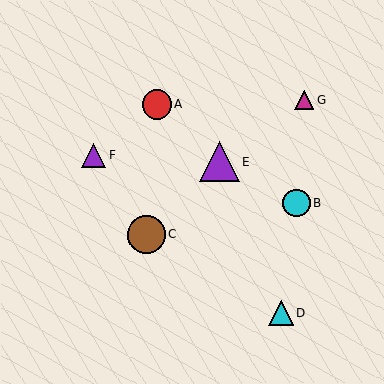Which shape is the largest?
The purple triangle (labeled E) is the largest.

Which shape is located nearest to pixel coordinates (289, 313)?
The cyan triangle (labeled D) at (281, 313) is nearest to that location.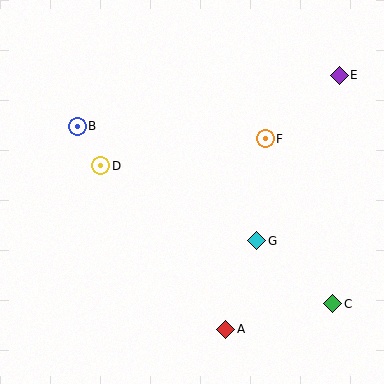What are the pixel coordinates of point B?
Point B is at (77, 126).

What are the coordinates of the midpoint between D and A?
The midpoint between D and A is at (163, 247).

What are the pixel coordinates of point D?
Point D is at (101, 166).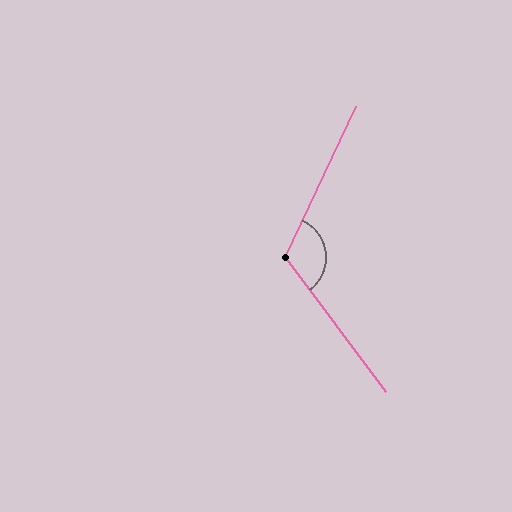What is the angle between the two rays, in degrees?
Approximately 118 degrees.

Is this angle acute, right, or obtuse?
It is obtuse.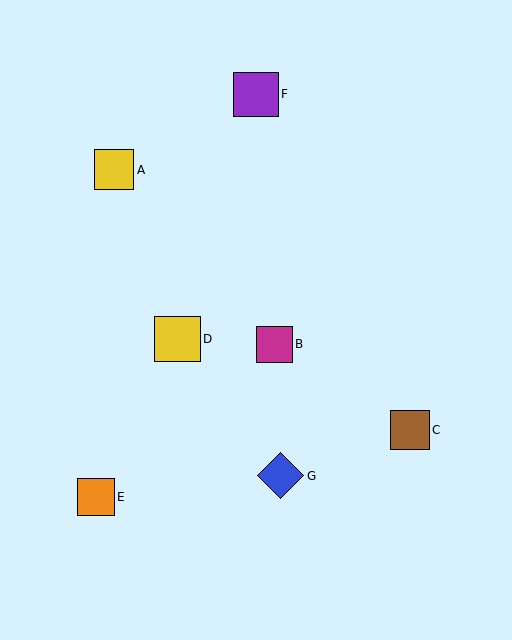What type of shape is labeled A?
Shape A is a yellow square.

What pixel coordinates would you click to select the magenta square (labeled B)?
Click at (274, 344) to select the magenta square B.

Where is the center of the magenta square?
The center of the magenta square is at (274, 344).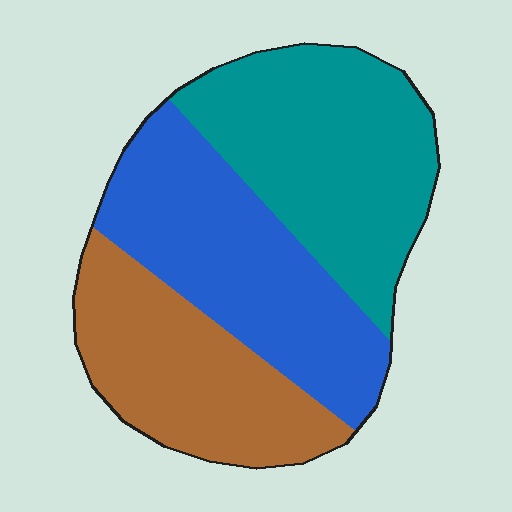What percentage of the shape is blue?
Blue covers about 35% of the shape.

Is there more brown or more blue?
Blue.